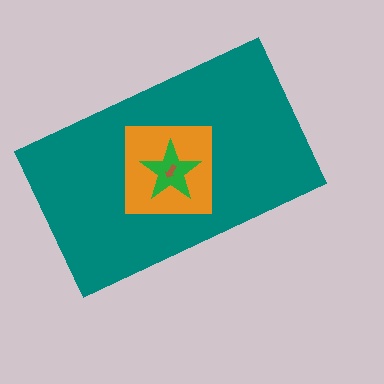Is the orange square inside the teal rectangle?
Yes.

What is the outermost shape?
The teal rectangle.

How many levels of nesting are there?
4.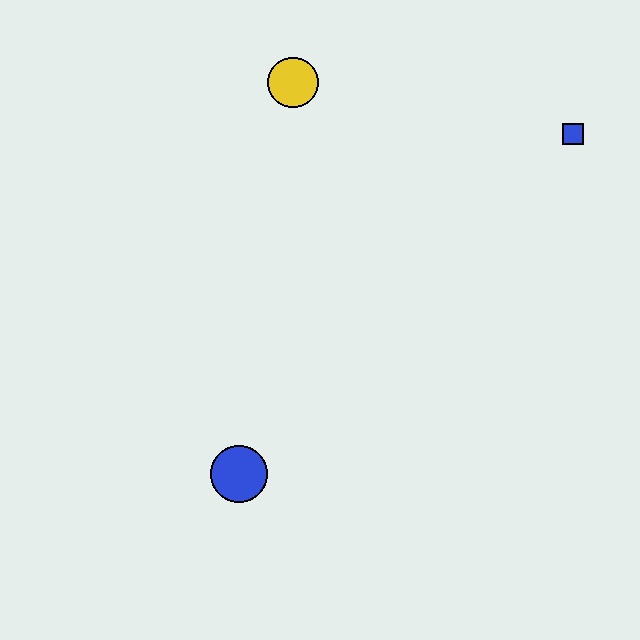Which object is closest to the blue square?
The yellow circle is closest to the blue square.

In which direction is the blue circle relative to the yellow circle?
The blue circle is below the yellow circle.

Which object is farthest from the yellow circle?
The blue circle is farthest from the yellow circle.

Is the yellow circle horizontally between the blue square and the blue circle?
Yes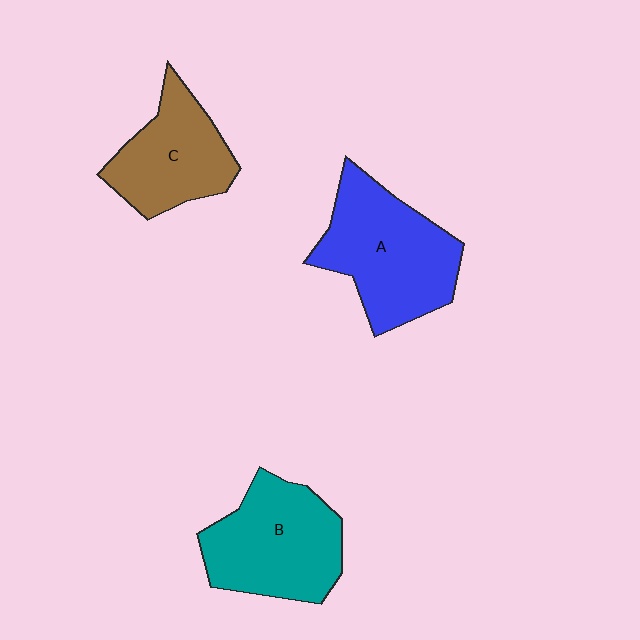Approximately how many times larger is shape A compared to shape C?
Approximately 1.4 times.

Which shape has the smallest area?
Shape C (brown).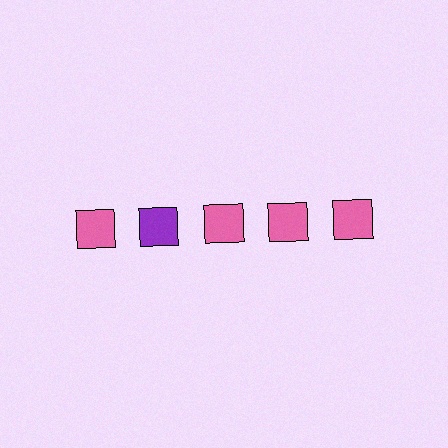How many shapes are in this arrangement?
There are 5 shapes arranged in a grid pattern.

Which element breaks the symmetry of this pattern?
The purple square in the top row, second from left column breaks the symmetry. All other shapes are pink squares.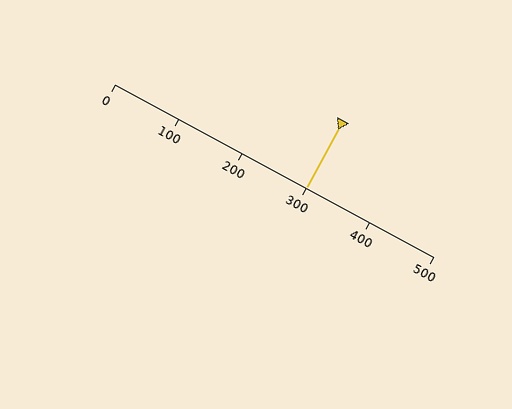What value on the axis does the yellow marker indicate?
The marker indicates approximately 300.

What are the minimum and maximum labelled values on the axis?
The axis runs from 0 to 500.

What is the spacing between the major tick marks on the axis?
The major ticks are spaced 100 apart.